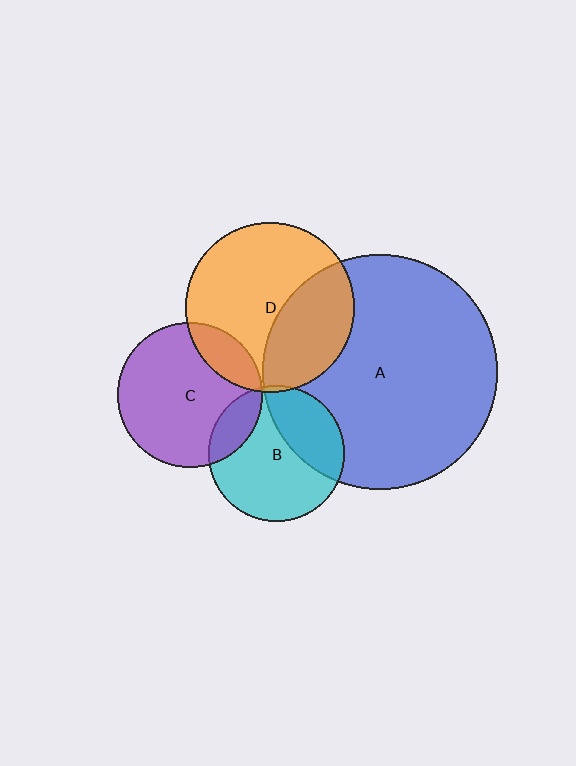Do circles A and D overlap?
Yes.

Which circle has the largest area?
Circle A (blue).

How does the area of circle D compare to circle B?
Approximately 1.5 times.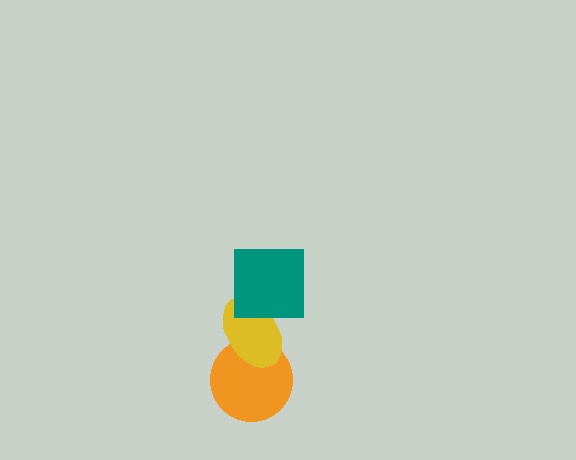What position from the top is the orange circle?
The orange circle is 3rd from the top.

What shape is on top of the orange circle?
The yellow ellipse is on top of the orange circle.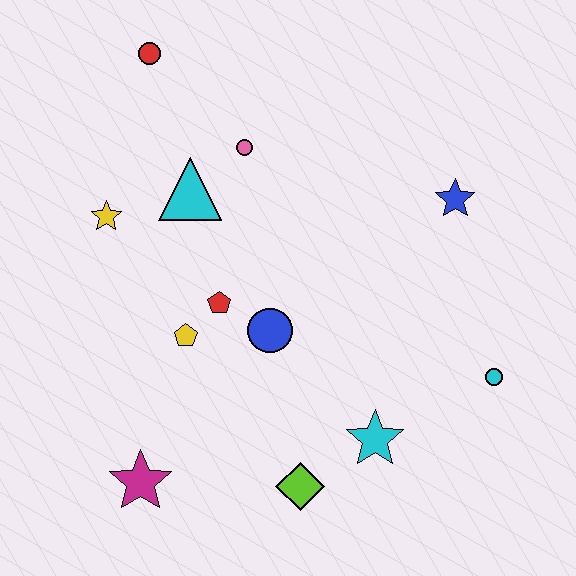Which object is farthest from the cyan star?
The red circle is farthest from the cyan star.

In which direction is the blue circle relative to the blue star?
The blue circle is to the left of the blue star.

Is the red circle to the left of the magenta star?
No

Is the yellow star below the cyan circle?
No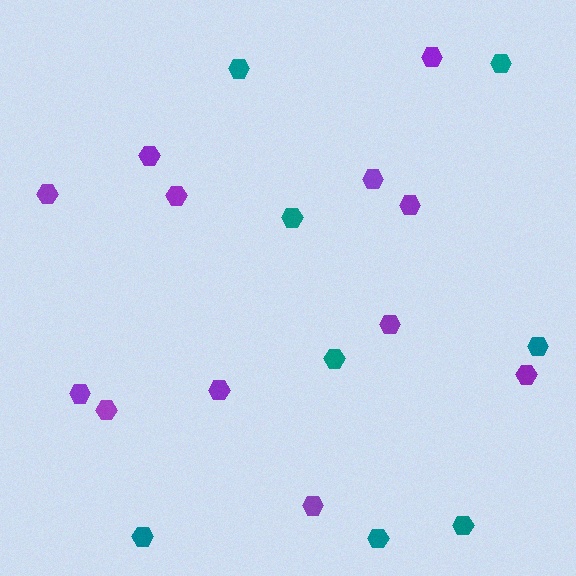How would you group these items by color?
There are 2 groups: one group of teal hexagons (8) and one group of purple hexagons (12).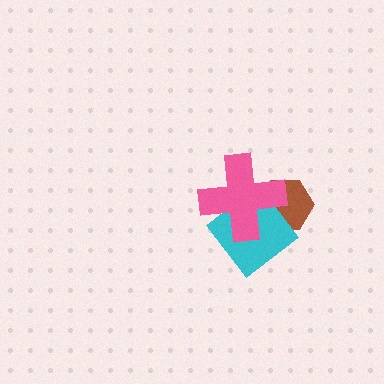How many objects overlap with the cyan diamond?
2 objects overlap with the cyan diamond.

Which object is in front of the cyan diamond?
The pink cross is in front of the cyan diamond.